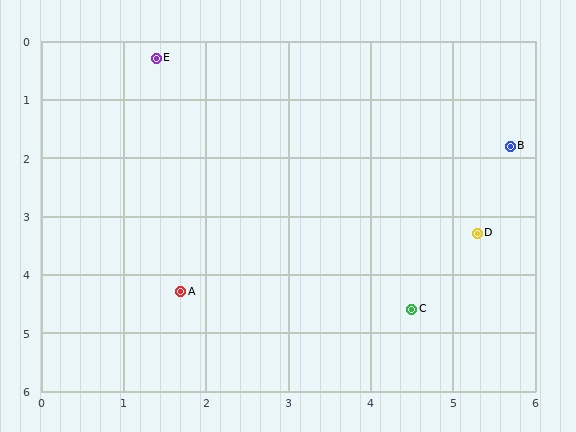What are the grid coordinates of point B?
Point B is at approximately (5.7, 1.8).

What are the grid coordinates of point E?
Point E is at approximately (1.4, 0.3).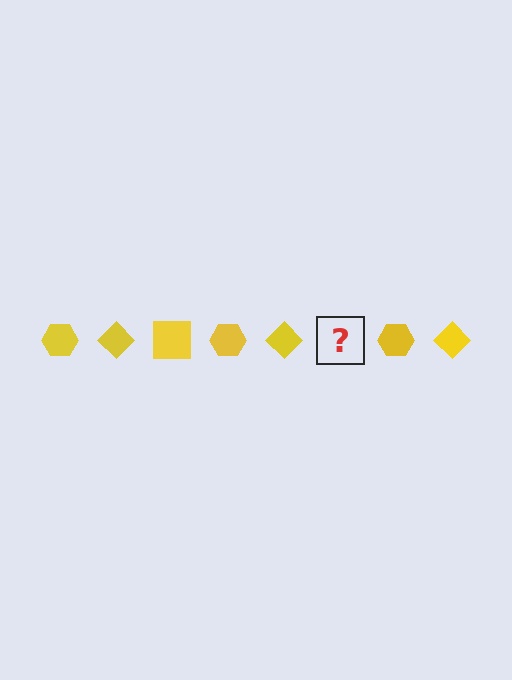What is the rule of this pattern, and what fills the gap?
The rule is that the pattern cycles through hexagon, diamond, square shapes in yellow. The gap should be filled with a yellow square.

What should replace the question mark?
The question mark should be replaced with a yellow square.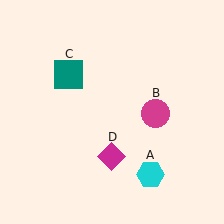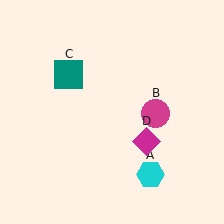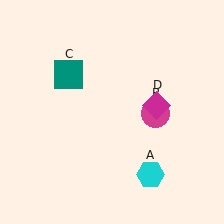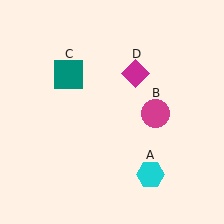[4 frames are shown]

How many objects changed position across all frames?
1 object changed position: magenta diamond (object D).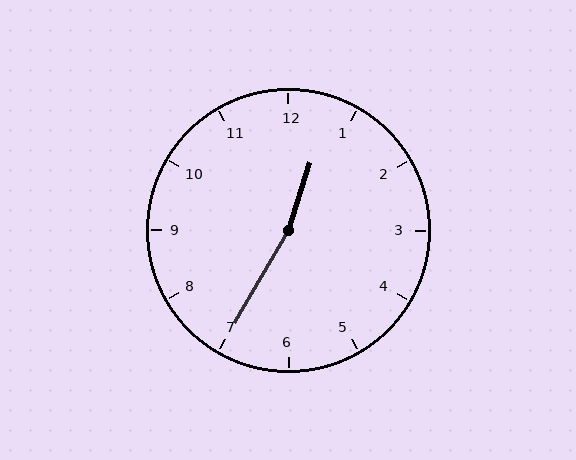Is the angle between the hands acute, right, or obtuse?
It is obtuse.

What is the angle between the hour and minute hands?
Approximately 168 degrees.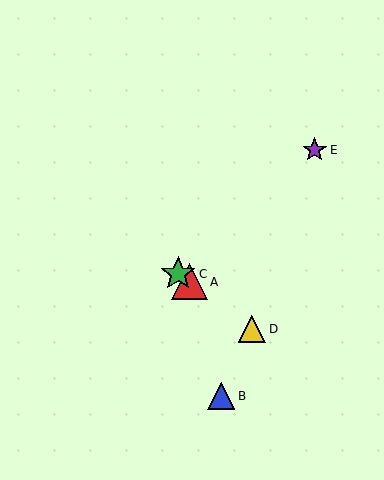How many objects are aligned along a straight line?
3 objects (A, C, D) are aligned along a straight line.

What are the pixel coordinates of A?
Object A is at (189, 282).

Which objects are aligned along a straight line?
Objects A, C, D are aligned along a straight line.